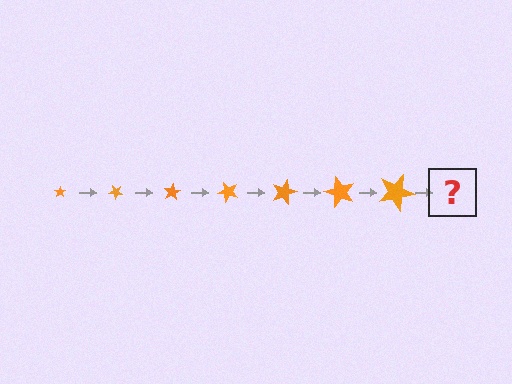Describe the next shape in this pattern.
It should be a star, larger than the previous one and rotated 280 degrees from the start.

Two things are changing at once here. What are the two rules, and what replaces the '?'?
The two rules are that the star grows larger each step and it rotates 40 degrees each step. The '?' should be a star, larger than the previous one and rotated 280 degrees from the start.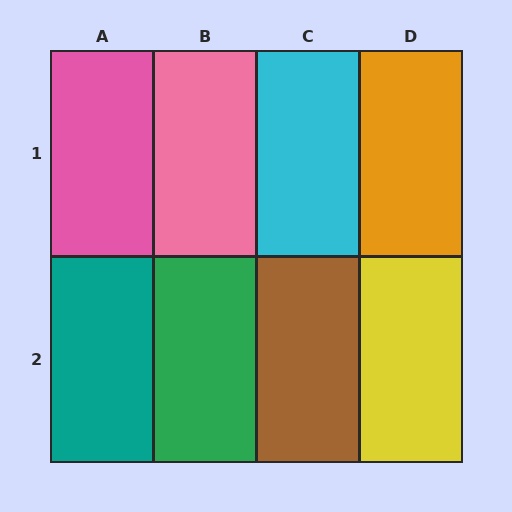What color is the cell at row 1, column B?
Pink.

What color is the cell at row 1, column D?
Orange.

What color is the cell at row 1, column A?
Pink.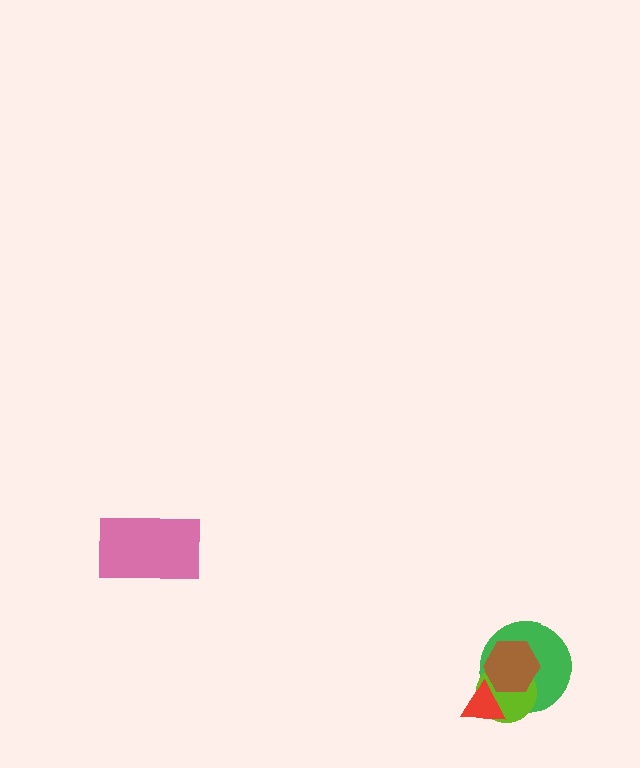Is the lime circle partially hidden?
Yes, it is partially covered by another shape.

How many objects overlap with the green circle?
3 objects overlap with the green circle.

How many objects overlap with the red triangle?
3 objects overlap with the red triangle.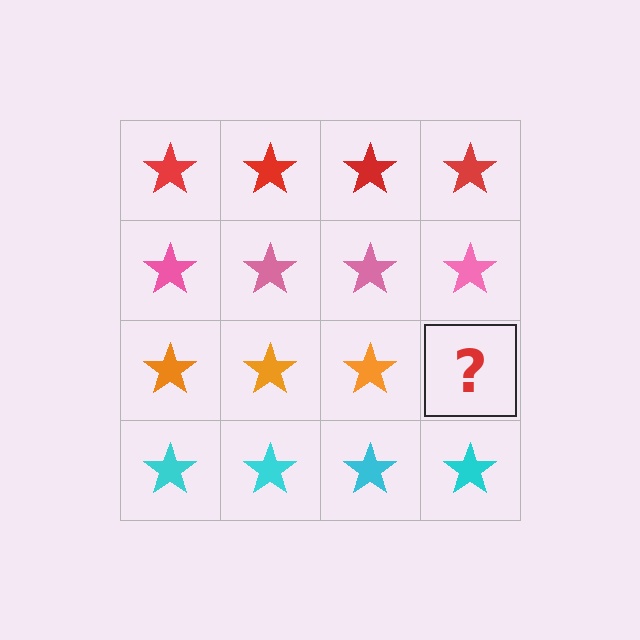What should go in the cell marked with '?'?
The missing cell should contain an orange star.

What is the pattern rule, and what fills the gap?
The rule is that each row has a consistent color. The gap should be filled with an orange star.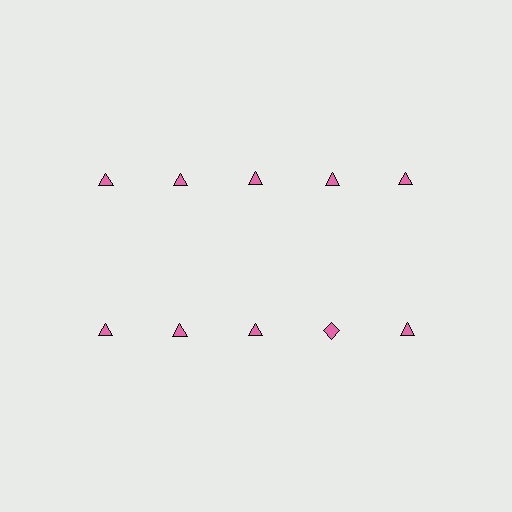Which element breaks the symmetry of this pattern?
The pink diamond in the second row, second from right column breaks the symmetry. All other shapes are pink triangles.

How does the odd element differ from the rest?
It has a different shape: diamond instead of triangle.